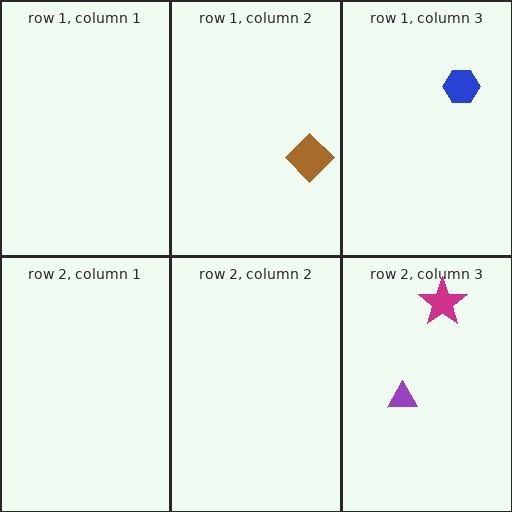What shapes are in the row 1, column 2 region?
The brown diamond.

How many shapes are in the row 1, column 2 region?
1.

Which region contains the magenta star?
The row 2, column 3 region.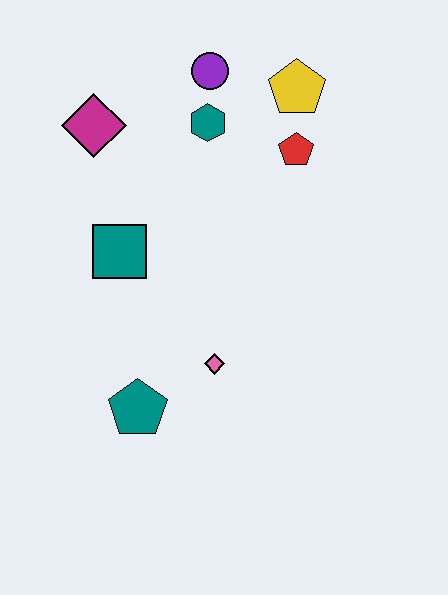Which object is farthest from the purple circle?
The teal pentagon is farthest from the purple circle.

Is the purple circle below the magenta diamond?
No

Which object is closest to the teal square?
The magenta diamond is closest to the teal square.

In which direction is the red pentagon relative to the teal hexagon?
The red pentagon is to the right of the teal hexagon.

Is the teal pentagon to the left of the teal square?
No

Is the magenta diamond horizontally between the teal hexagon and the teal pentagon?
No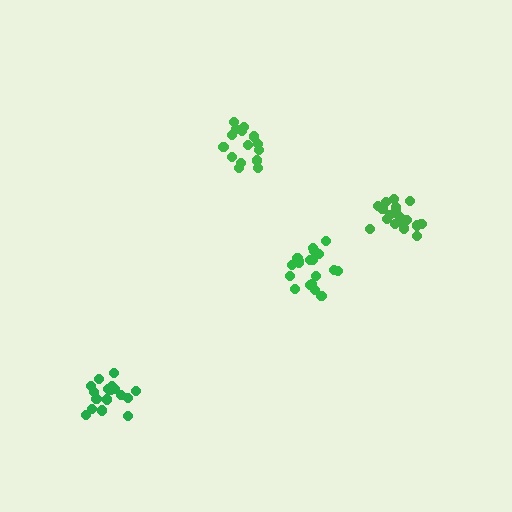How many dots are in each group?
Group 1: 19 dots, Group 2: 20 dots, Group 3: 15 dots, Group 4: 17 dots (71 total).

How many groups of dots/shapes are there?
There are 4 groups.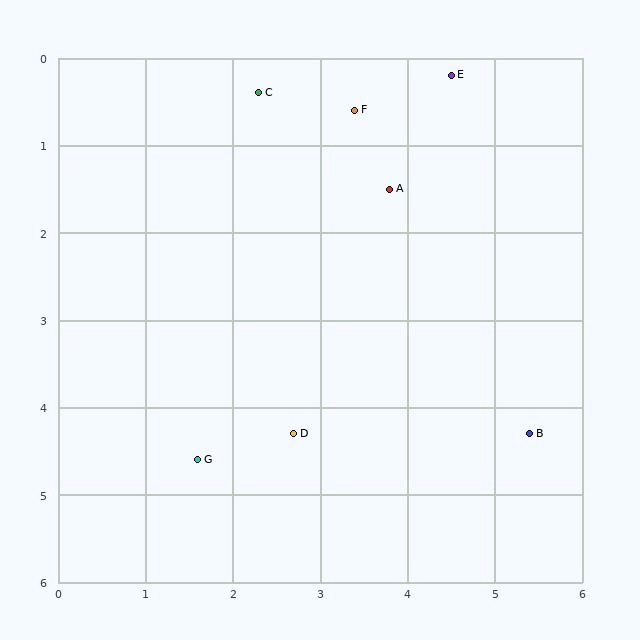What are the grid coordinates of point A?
Point A is at approximately (3.8, 1.5).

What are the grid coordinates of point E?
Point E is at approximately (4.5, 0.2).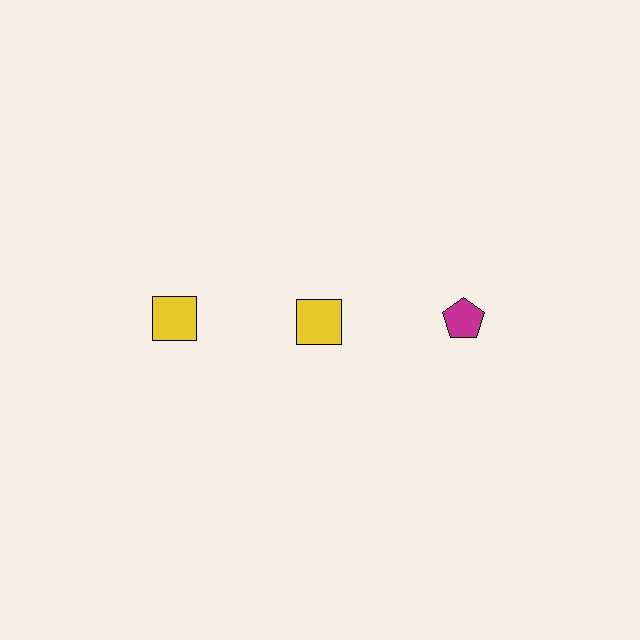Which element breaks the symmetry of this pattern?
The magenta pentagon in the top row, center column breaks the symmetry. All other shapes are yellow squares.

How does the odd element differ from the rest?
It differs in both color (magenta instead of yellow) and shape (pentagon instead of square).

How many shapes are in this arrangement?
There are 3 shapes arranged in a grid pattern.